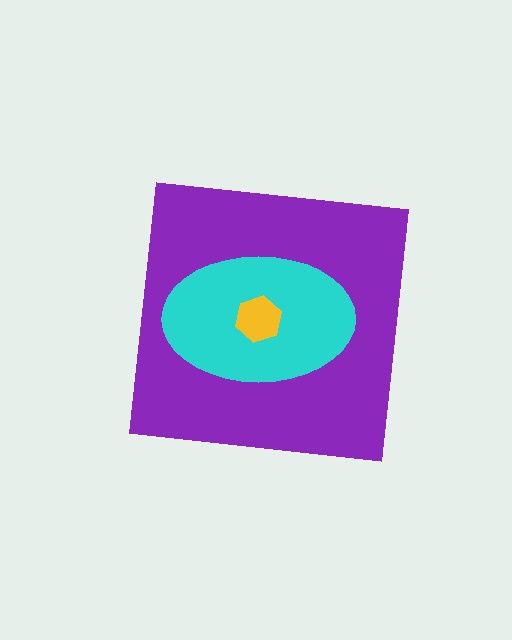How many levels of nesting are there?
3.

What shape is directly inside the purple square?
The cyan ellipse.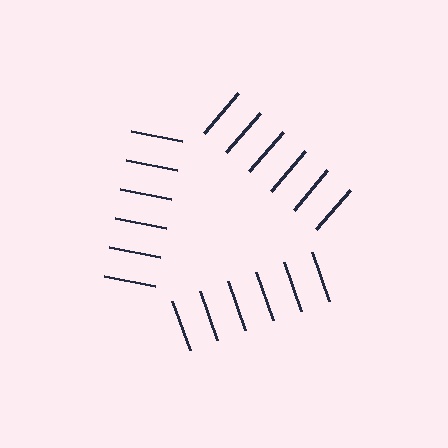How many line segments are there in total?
18 — 6 along each of the 3 edges.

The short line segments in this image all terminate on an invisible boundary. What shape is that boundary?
An illusory triangle — the line segments terminate on its edges but no continuous stroke is drawn.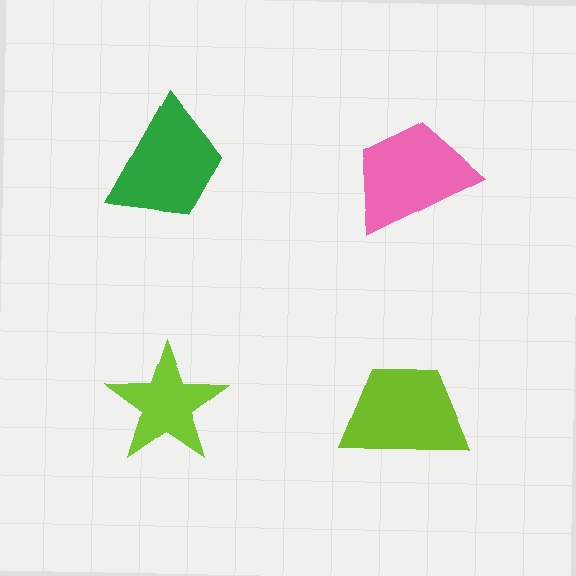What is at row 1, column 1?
A green trapezoid.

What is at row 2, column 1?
A lime star.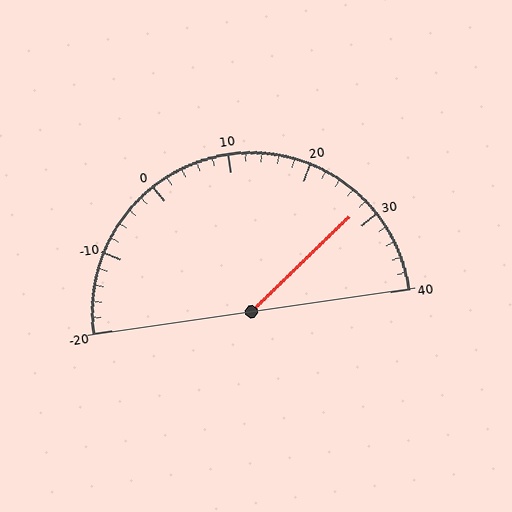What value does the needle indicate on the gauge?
The needle indicates approximately 28.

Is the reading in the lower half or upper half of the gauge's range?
The reading is in the upper half of the range (-20 to 40).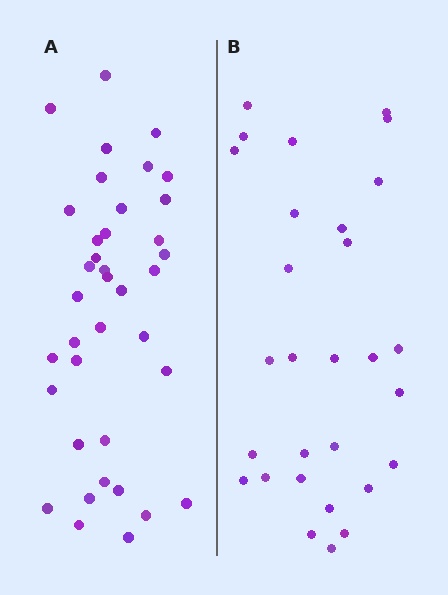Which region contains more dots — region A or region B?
Region A (the left region) has more dots.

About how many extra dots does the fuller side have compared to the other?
Region A has roughly 8 or so more dots than region B.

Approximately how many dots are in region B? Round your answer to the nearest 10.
About 30 dots. (The exact count is 29, which rounds to 30.)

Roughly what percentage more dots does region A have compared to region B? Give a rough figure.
About 30% more.